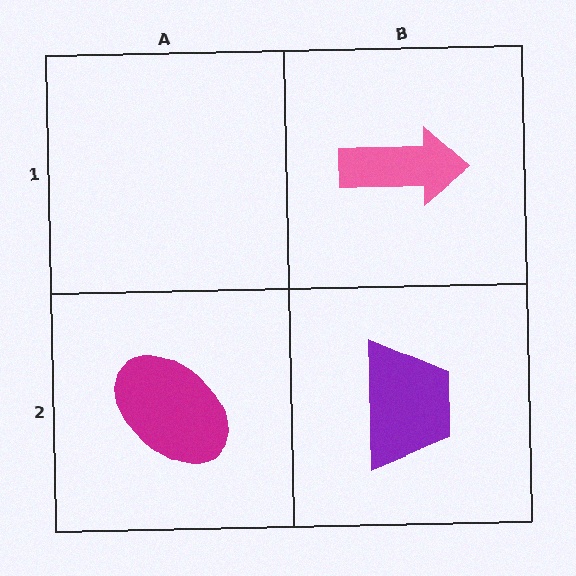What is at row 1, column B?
A pink arrow.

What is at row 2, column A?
A magenta ellipse.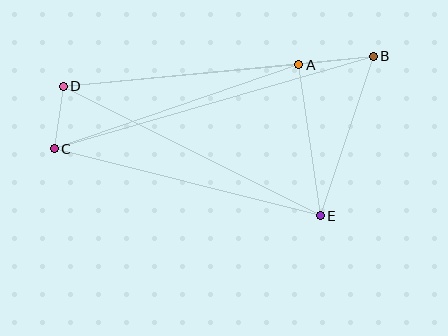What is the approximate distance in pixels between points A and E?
The distance between A and E is approximately 152 pixels.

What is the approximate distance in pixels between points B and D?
The distance between B and D is approximately 311 pixels.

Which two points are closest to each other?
Points C and D are closest to each other.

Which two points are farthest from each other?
Points B and C are farthest from each other.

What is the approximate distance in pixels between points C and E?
The distance between C and E is approximately 274 pixels.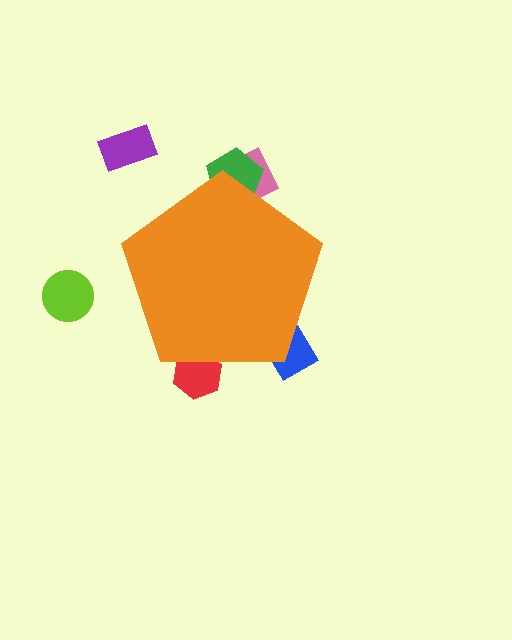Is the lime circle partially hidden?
No, the lime circle is fully visible.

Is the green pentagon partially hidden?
Yes, the green pentagon is partially hidden behind the orange pentagon.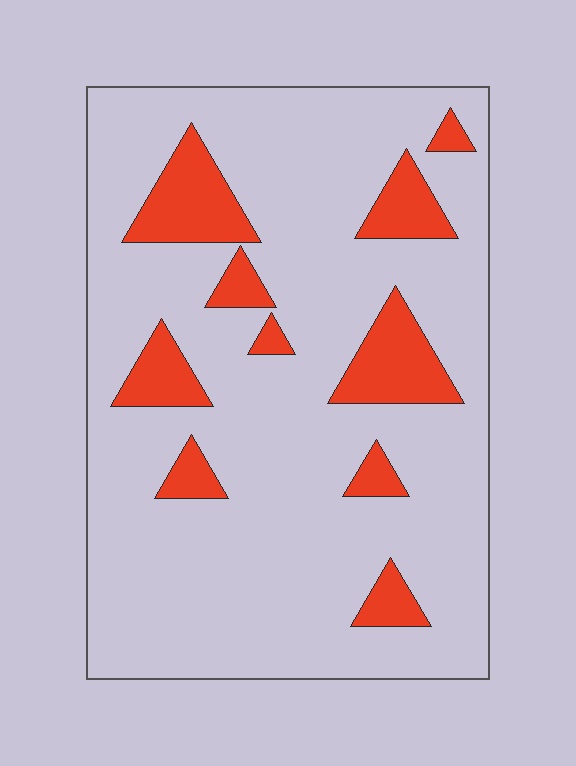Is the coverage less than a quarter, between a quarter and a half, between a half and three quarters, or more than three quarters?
Less than a quarter.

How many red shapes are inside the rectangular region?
10.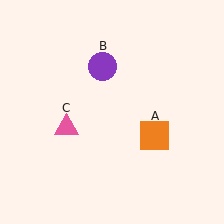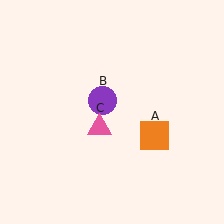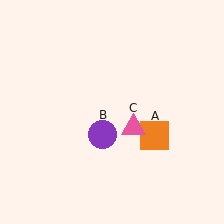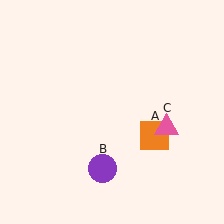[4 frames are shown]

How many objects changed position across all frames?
2 objects changed position: purple circle (object B), pink triangle (object C).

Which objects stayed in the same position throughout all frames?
Orange square (object A) remained stationary.